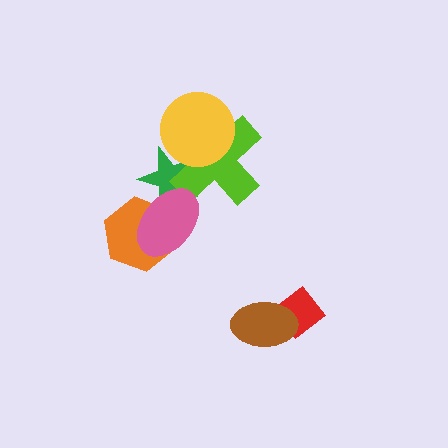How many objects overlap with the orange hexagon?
2 objects overlap with the orange hexagon.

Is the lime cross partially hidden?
Yes, it is partially covered by another shape.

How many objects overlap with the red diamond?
1 object overlaps with the red diamond.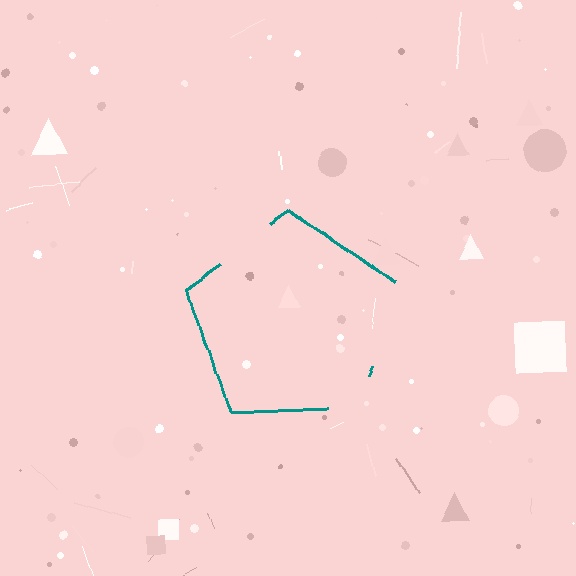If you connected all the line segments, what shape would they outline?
They would outline a pentagon.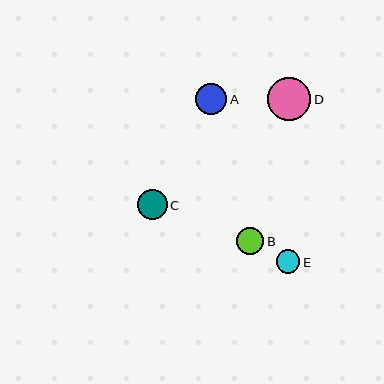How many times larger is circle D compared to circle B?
Circle D is approximately 1.6 times the size of circle B.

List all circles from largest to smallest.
From largest to smallest: D, A, C, B, E.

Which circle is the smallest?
Circle E is the smallest with a size of approximately 24 pixels.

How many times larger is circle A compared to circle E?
Circle A is approximately 1.3 times the size of circle E.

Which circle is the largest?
Circle D is the largest with a size of approximately 43 pixels.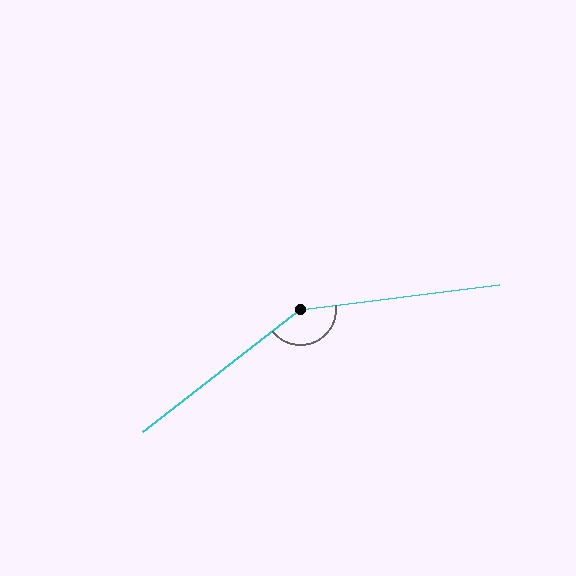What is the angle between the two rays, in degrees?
Approximately 149 degrees.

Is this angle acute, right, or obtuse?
It is obtuse.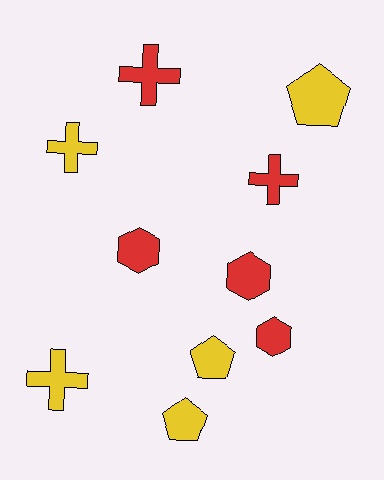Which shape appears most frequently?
Cross, with 4 objects.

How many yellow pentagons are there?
There are 3 yellow pentagons.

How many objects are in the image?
There are 10 objects.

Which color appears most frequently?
Yellow, with 5 objects.